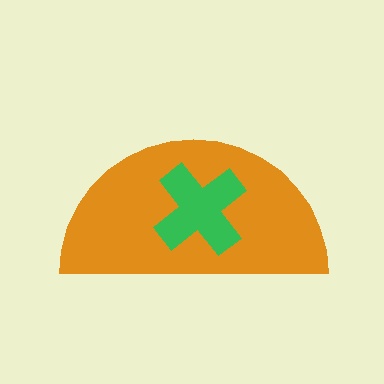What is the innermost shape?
The green cross.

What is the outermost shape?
The orange semicircle.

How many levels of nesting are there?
2.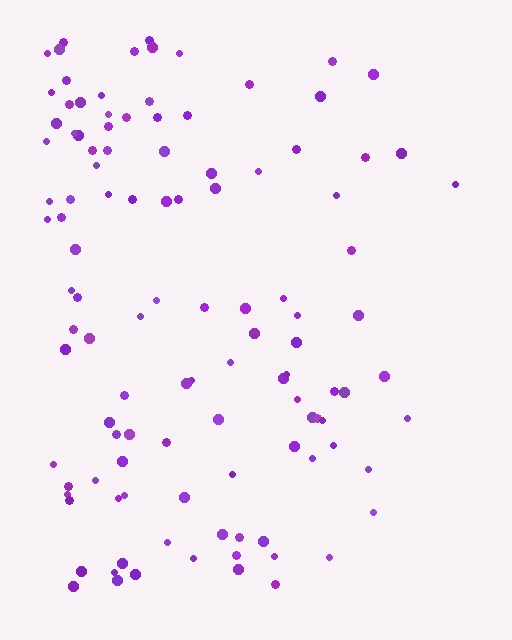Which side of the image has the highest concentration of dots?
The left.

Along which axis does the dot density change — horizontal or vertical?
Horizontal.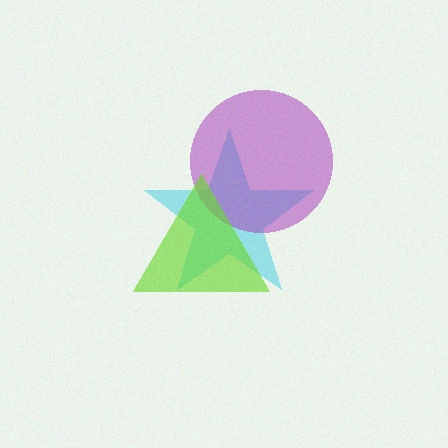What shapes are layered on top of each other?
The layered shapes are: a cyan star, a purple circle, a lime triangle.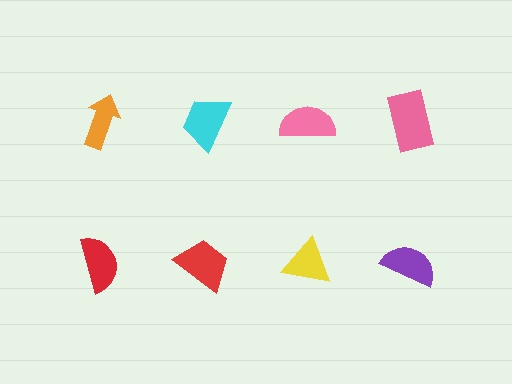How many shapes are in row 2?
4 shapes.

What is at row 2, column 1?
A red semicircle.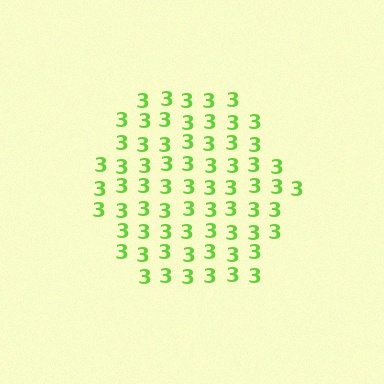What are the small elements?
The small elements are digit 3's.